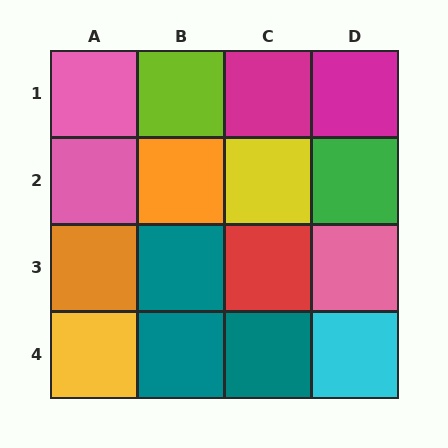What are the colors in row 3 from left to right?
Orange, teal, red, pink.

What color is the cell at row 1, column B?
Lime.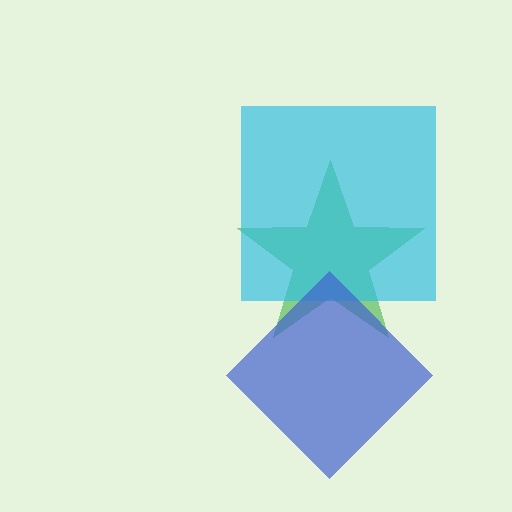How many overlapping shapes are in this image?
There are 3 overlapping shapes in the image.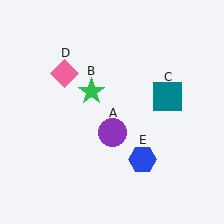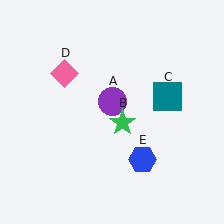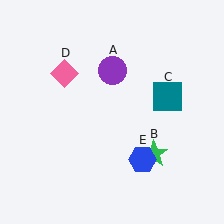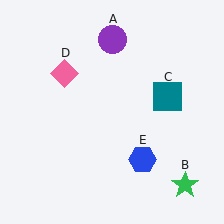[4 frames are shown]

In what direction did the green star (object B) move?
The green star (object B) moved down and to the right.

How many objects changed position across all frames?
2 objects changed position: purple circle (object A), green star (object B).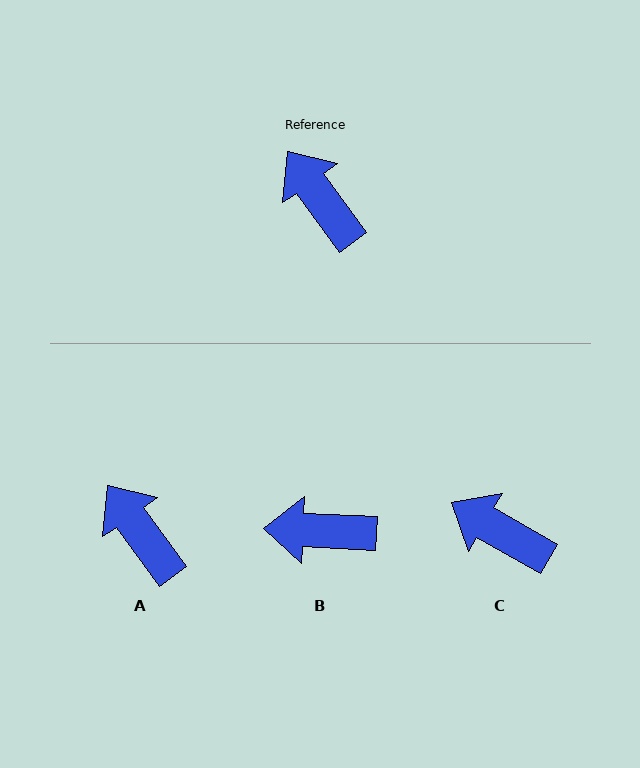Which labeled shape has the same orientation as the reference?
A.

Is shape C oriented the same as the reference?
No, it is off by about 24 degrees.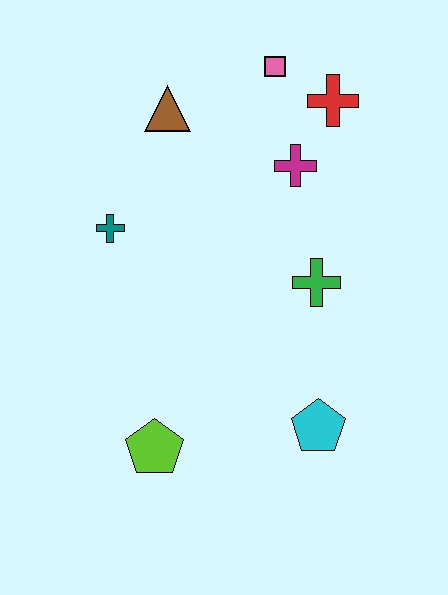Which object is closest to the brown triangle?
The pink square is closest to the brown triangle.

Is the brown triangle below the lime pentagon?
No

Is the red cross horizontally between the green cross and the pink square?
No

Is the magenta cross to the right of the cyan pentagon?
No